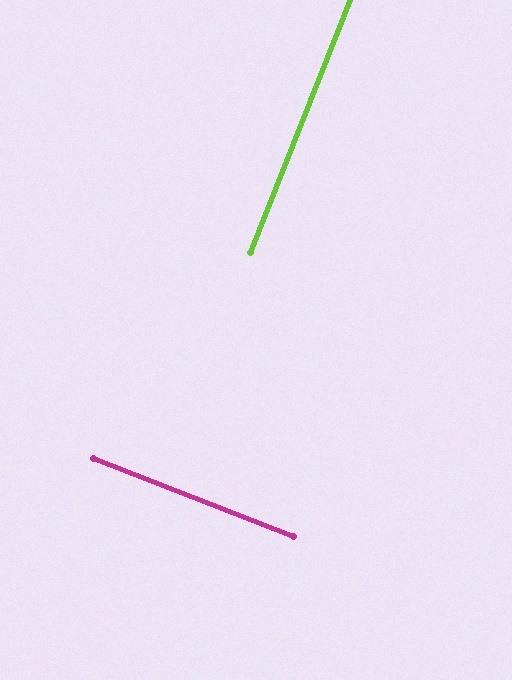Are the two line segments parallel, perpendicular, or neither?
Perpendicular — they meet at approximately 90°.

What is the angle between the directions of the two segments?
Approximately 90 degrees.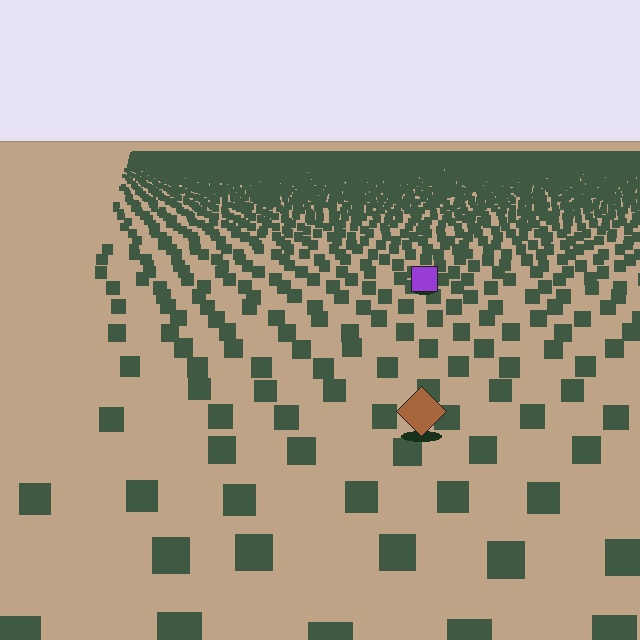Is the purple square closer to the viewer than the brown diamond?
No. The brown diamond is closer — you can tell from the texture gradient: the ground texture is coarser near it.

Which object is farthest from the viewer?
The purple square is farthest from the viewer. It appears smaller and the ground texture around it is denser.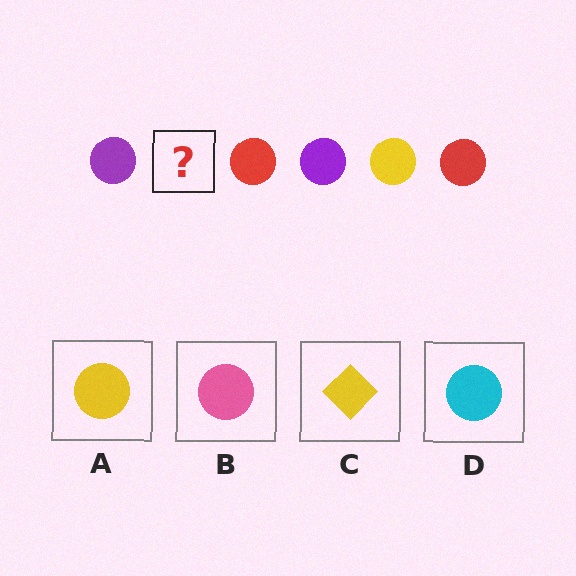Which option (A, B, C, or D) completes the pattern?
A.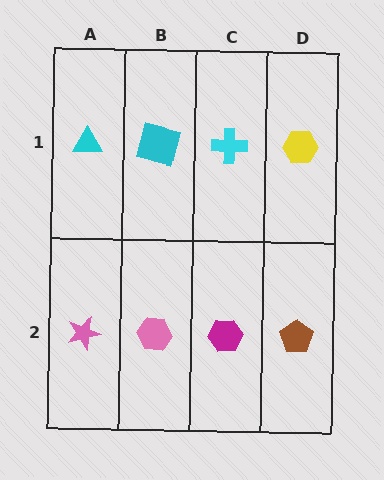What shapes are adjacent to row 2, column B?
A cyan square (row 1, column B), a pink star (row 2, column A), a magenta hexagon (row 2, column C).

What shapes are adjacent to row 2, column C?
A cyan cross (row 1, column C), a pink hexagon (row 2, column B), a brown pentagon (row 2, column D).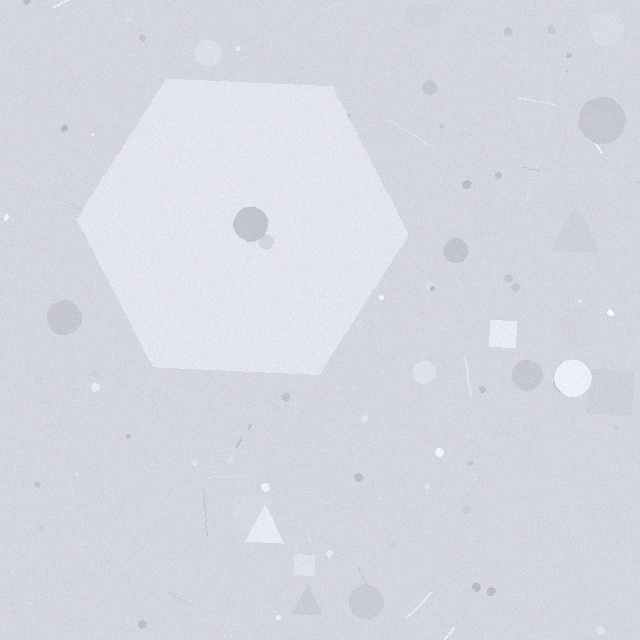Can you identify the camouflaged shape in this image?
The camouflaged shape is a hexagon.